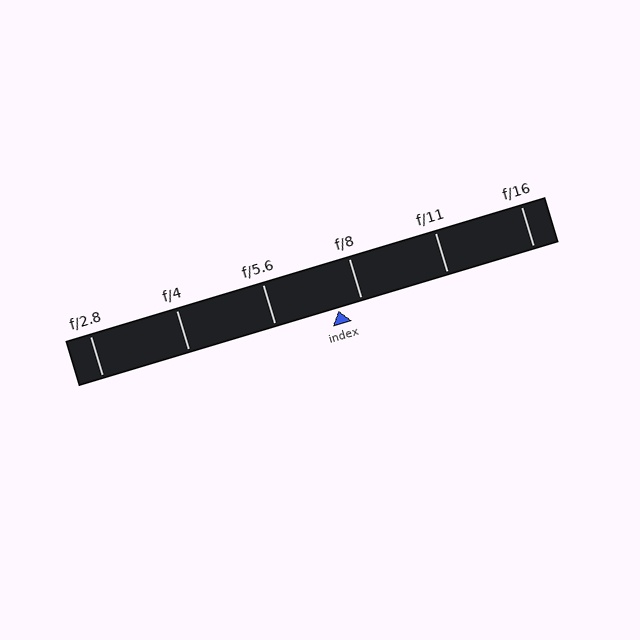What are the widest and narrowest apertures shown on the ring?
The widest aperture shown is f/2.8 and the narrowest is f/16.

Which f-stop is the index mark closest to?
The index mark is closest to f/8.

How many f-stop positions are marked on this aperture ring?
There are 6 f-stop positions marked.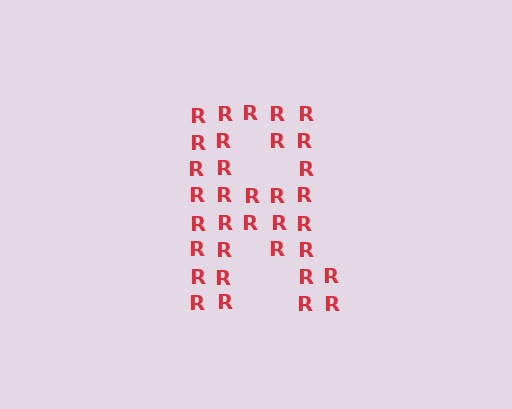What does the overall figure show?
The overall figure shows the letter R.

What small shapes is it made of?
It is made of small letter R's.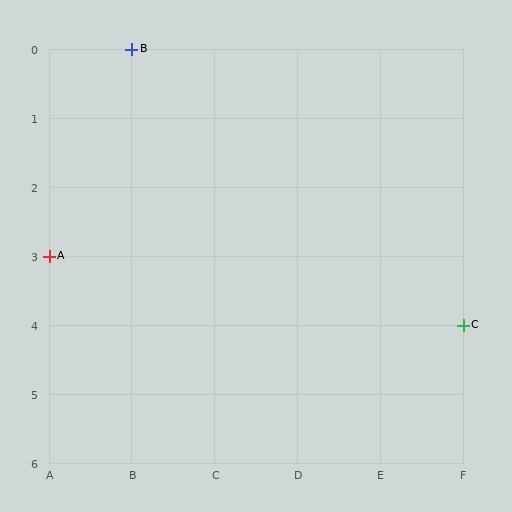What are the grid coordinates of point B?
Point B is at grid coordinates (B, 0).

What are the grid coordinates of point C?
Point C is at grid coordinates (F, 4).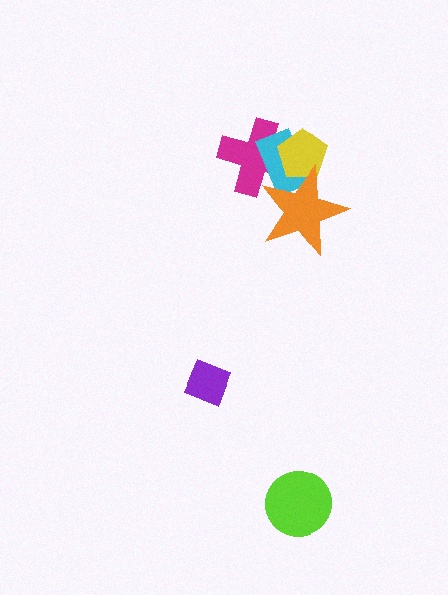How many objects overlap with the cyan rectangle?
3 objects overlap with the cyan rectangle.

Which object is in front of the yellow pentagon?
The orange star is in front of the yellow pentagon.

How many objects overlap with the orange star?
3 objects overlap with the orange star.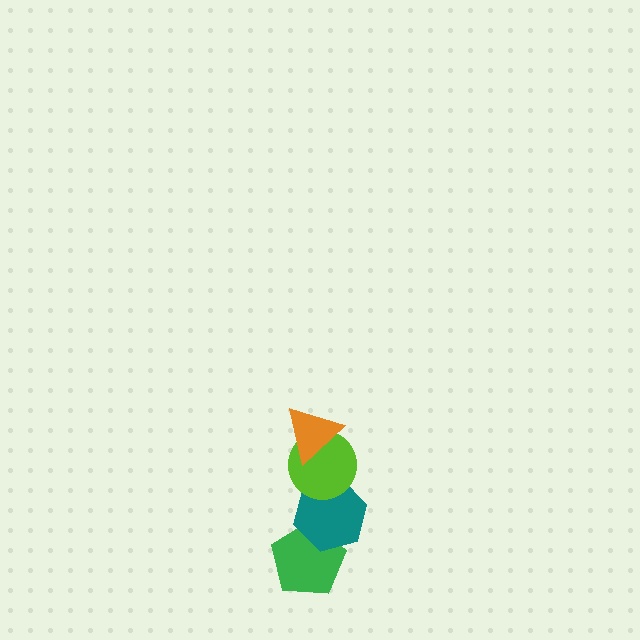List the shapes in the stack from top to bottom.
From top to bottom: the orange triangle, the lime circle, the teal hexagon, the green pentagon.